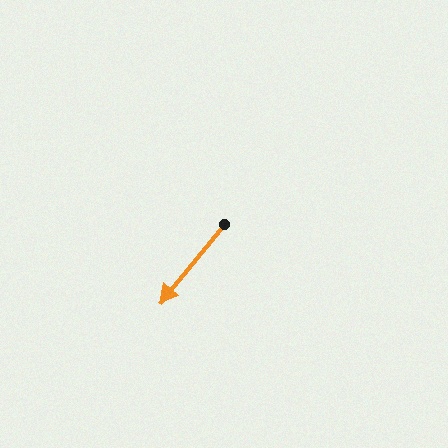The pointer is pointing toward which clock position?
Roughly 7 o'clock.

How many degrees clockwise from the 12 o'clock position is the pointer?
Approximately 219 degrees.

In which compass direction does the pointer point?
Southwest.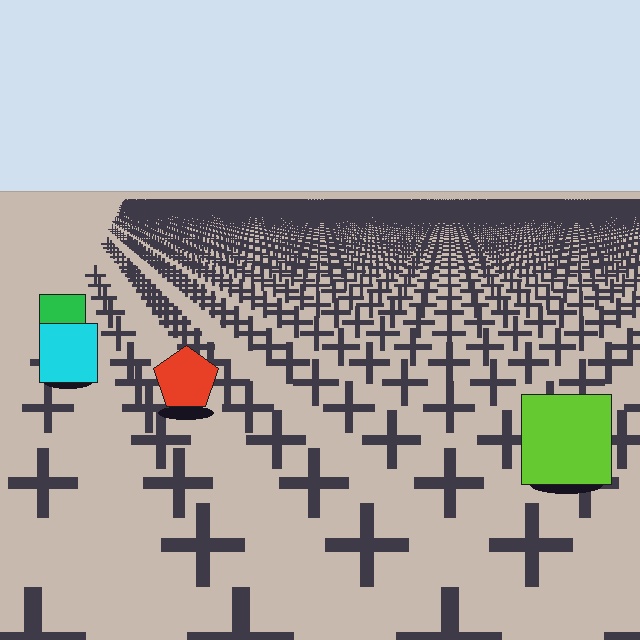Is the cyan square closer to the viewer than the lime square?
No. The lime square is closer — you can tell from the texture gradient: the ground texture is coarser near it.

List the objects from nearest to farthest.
From nearest to farthest: the lime square, the red pentagon, the cyan square, the green square.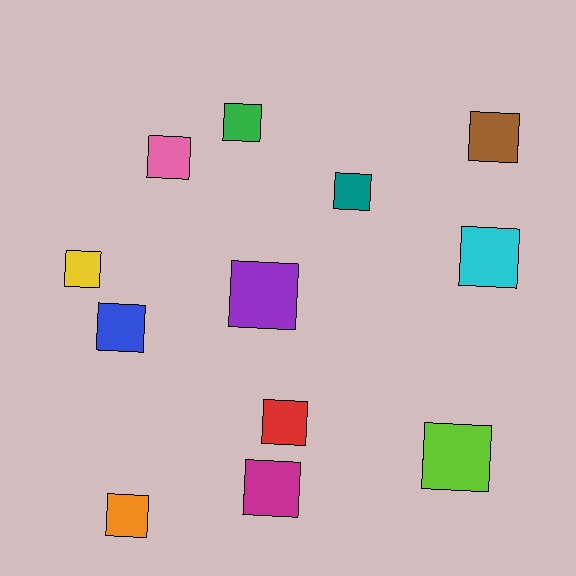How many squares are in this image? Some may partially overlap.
There are 12 squares.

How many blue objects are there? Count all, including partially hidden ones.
There is 1 blue object.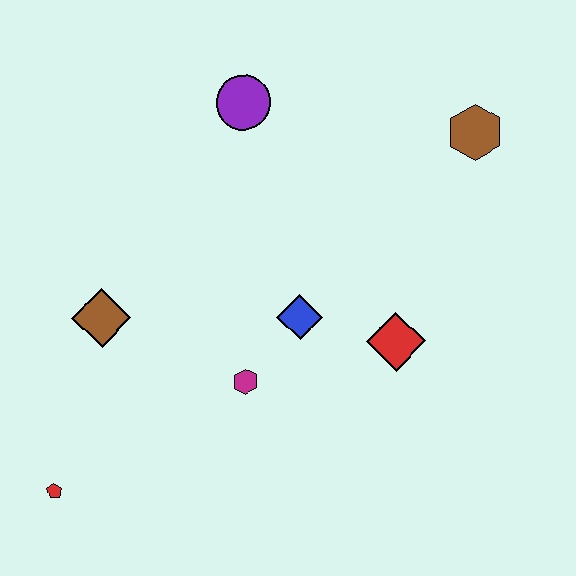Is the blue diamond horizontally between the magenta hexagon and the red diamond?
Yes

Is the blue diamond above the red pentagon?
Yes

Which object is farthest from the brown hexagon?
The red pentagon is farthest from the brown hexagon.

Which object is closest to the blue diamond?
The magenta hexagon is closest to the blue diamond.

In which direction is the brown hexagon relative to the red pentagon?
The brown hexagon is to the right of the red pentagon.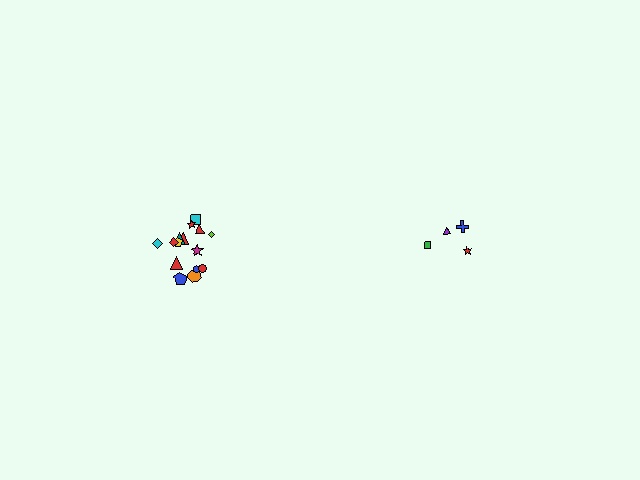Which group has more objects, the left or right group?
The left group.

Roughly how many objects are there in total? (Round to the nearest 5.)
Roughly 20 objects in total.